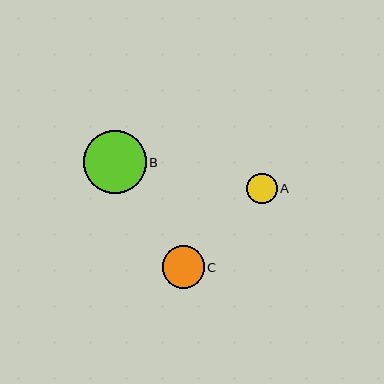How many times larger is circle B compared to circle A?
Circle B is approximately 2.1 times the size of circle A.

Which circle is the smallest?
Circle A is the smallest with a size of approximately 30 pixels.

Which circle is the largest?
Circle B is the largest with a size of approximately 63 pixels.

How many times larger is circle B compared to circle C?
Circle B is approximately 1.5 times the size of circle C.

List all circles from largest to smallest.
From largest to smallest: B, C, A.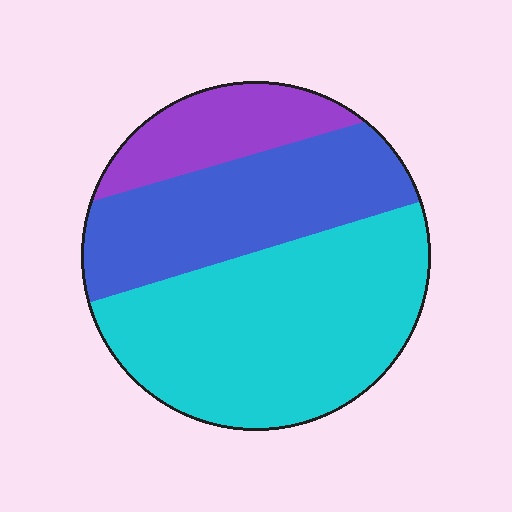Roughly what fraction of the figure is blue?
Blue takes up about one third (1/3) of the figure.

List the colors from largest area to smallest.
From largest to smallest: cyan, blue, purple.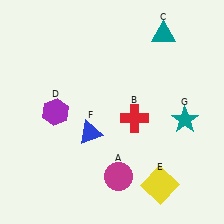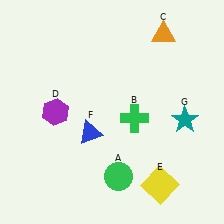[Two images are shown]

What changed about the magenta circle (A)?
In Image 1, A is magenta. In Image 2, it changed to green.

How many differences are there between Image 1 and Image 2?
There are 3 differences between the two images.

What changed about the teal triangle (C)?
In Image 1, C is teal. In Image 2, it changed to orange.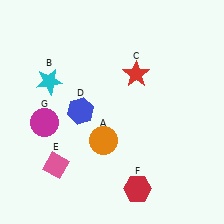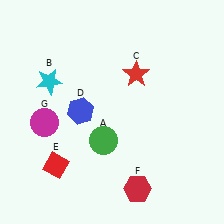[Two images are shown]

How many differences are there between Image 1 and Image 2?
There are 2 differences between the two images.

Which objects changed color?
A changed from orange to green. E changed from pink to red.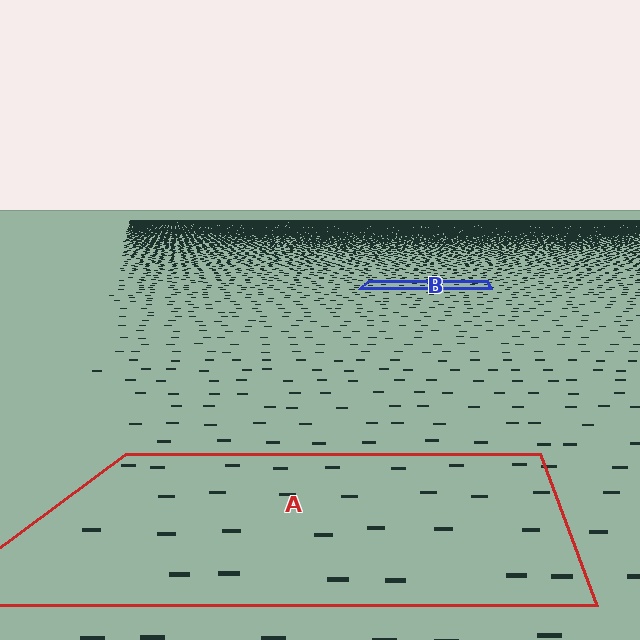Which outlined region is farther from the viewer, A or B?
Region B is farther from the viewer — the texture elements inside it appear smaller and more densely packed.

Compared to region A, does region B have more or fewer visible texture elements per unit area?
Region B has more texture elements per unit area — they are packed more densely because it is farther away.